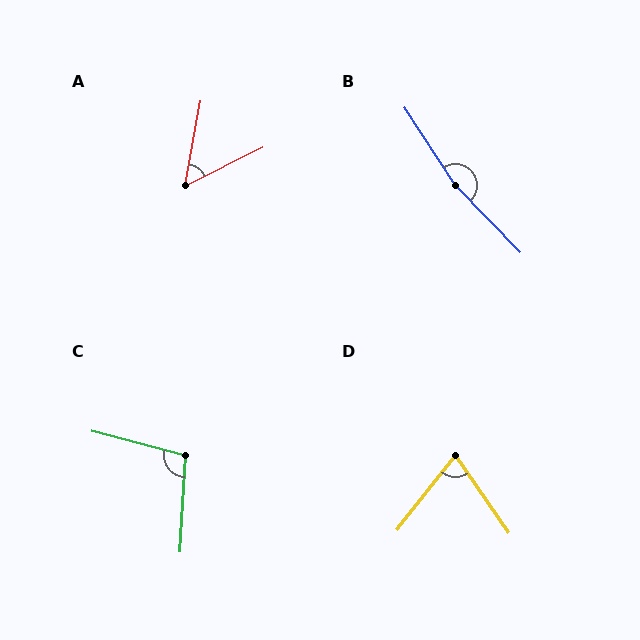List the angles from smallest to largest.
A (53°), D (73°), C (101°), B (169°).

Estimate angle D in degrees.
Approximately 73 degrees.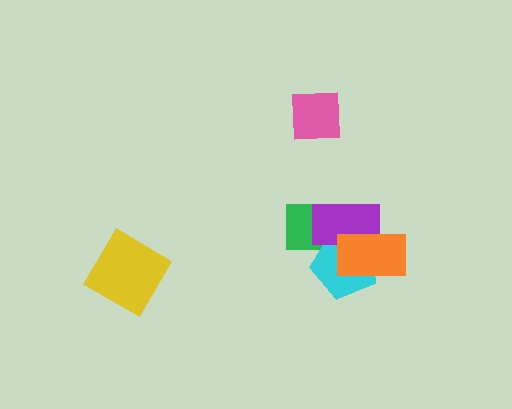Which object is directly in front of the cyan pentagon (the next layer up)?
The purple rectangle is directly in front of the cyan pentagon.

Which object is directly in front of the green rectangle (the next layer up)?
The cyan pentagon is directly in front of the green rectangle.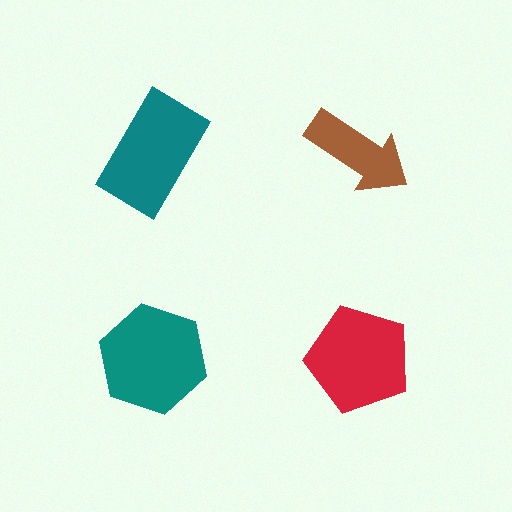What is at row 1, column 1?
A teal rectangle.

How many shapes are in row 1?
2 shapes.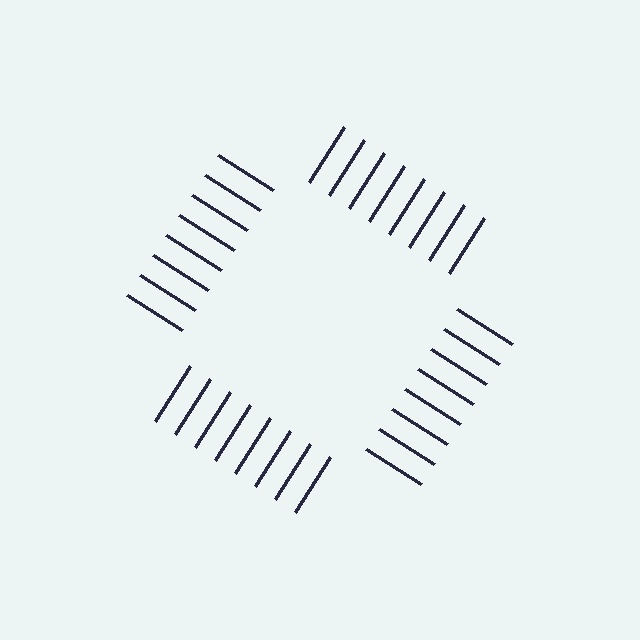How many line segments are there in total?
32 — 8 along each of the 4 edges.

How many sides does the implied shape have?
4 sides — the line-ends trace a square.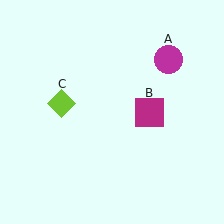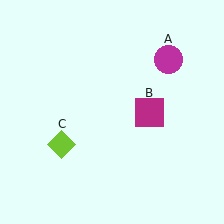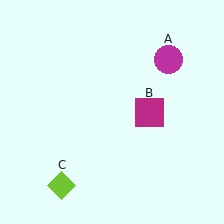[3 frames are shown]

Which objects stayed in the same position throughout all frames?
Magenta circle (object A) and magenta square (object B) remained stationary.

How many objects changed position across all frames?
1 object changed position: lime diamond (object C).